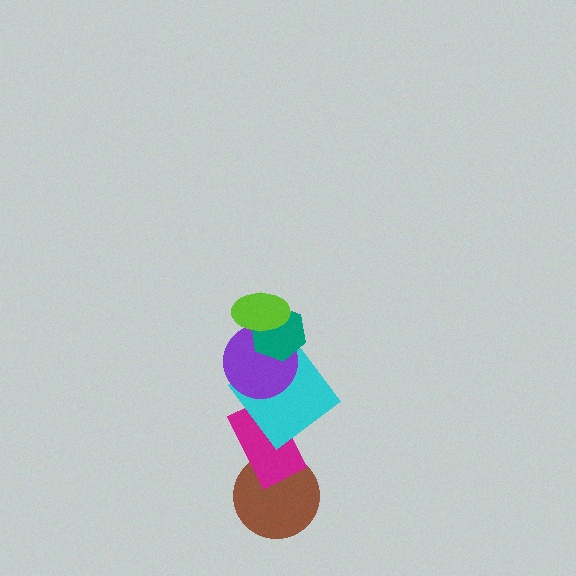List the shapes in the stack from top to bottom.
From top to bottom: the lime ellipse, the teal hexagon, the purple circle, the cyan diamond, the magenta rectangle, the brown circle.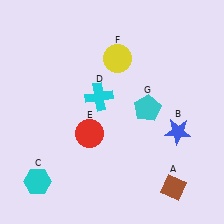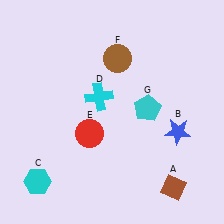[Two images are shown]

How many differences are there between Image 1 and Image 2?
There is 1 difference between the two images.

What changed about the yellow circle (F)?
In Image 1, F is yellow. In Image 2, it changed to brown.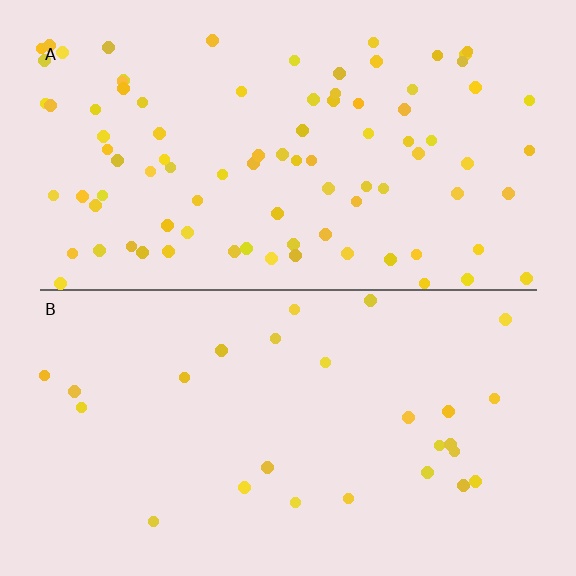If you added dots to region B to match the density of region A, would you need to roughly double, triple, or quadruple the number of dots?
Approximately triple.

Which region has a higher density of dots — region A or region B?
A (the top).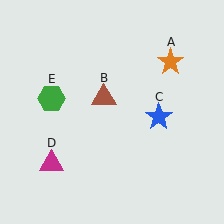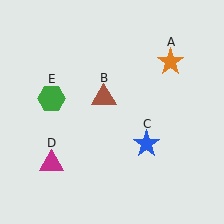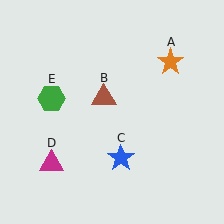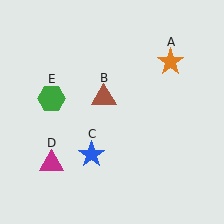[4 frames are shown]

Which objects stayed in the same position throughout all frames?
Orange star (object A) and brown triangle (object B) and magenta triangle (object D) and green hexagon (object E) remained stationary.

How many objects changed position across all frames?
1 object changed position: blue star (object C).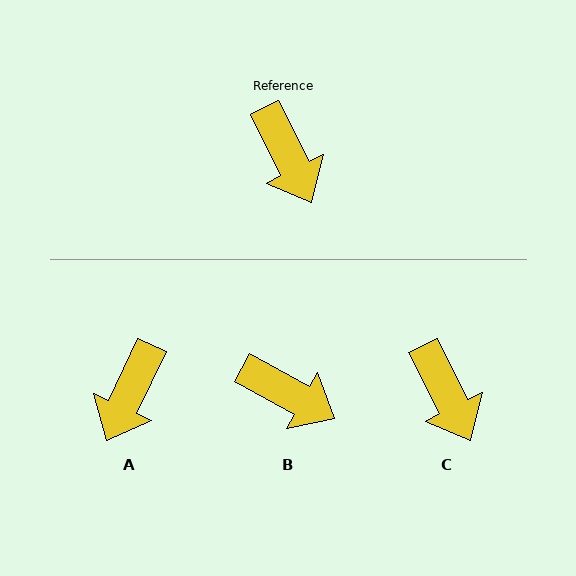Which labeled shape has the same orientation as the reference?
C.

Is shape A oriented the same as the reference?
No, it is off by about 52 degrees.